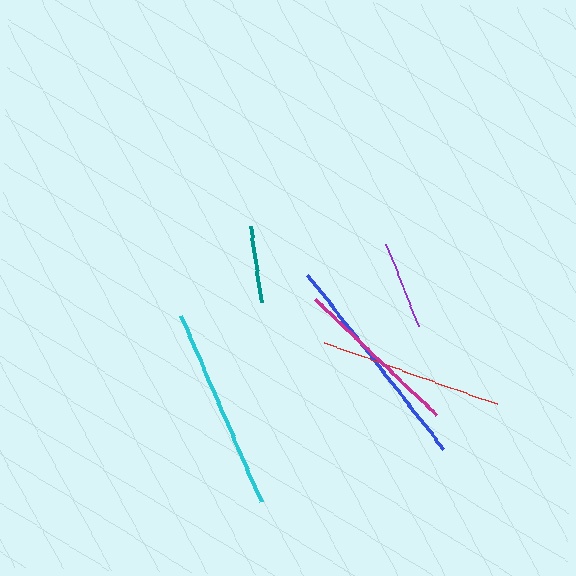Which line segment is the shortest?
The teal line is the shortest at approximately 77 pixels.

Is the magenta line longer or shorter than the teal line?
The magenta line is longer than the teal line.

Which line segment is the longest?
The blue line is the longest at approximately 222 pixels.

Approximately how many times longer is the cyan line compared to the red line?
The cyan line is approximately 1.1 times the length of the red line.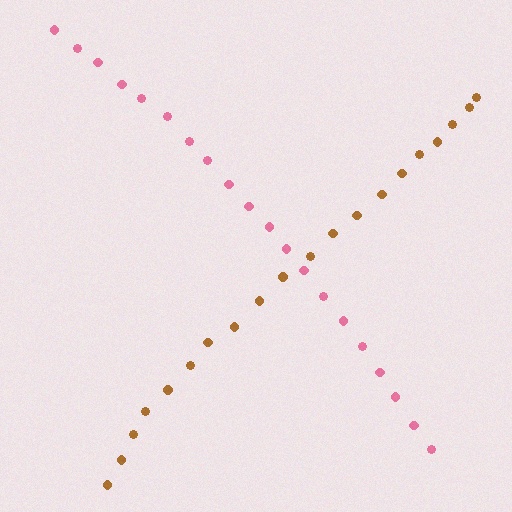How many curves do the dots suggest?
There are 2 distinct paths.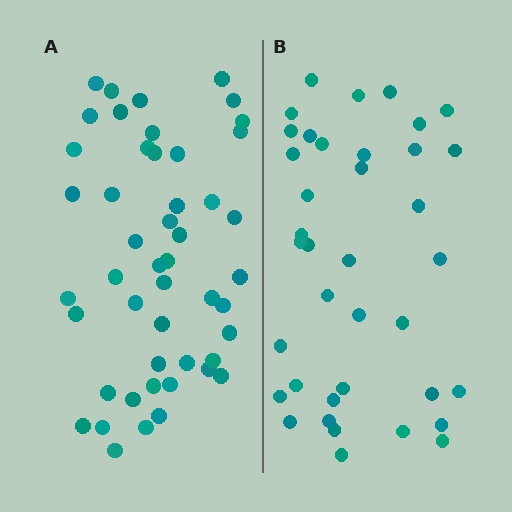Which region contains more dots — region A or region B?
Region A (the left region) has more dots.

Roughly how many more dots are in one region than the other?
Region A has roughly 10 or so more dots than region B.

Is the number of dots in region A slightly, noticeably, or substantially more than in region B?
Region A has noticeably more, but not dramatically so. The ratio is roughly 1.3 to 1.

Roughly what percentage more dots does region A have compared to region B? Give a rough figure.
About 25% more.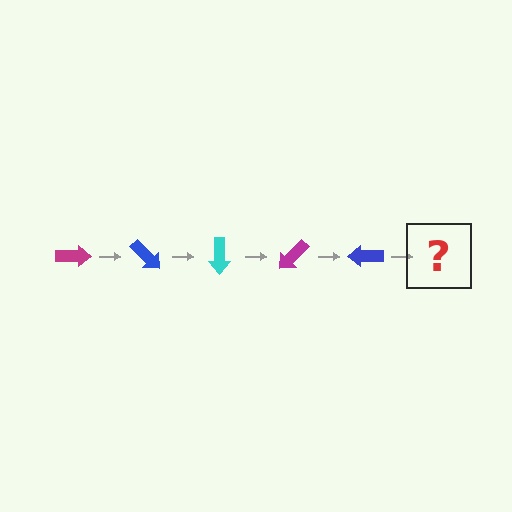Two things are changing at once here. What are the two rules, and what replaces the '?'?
The two rules are that it rotates 45 degrees each step and the color cycles through magenta, blue, and cyan. The '?' should be a cyan arrow, rotated 225 degrees from the start.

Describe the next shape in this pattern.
It should be a cyan arrow, rotated 225 degrees from the start.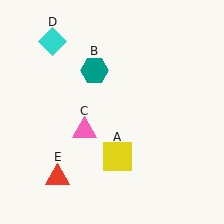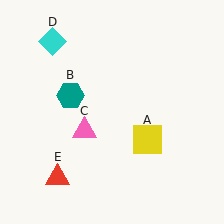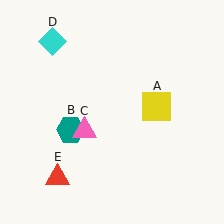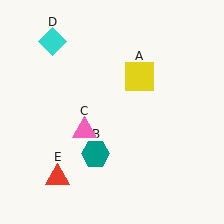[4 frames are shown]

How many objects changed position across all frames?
2 objects changed position: yellow square (object A), teal hexagon (object B).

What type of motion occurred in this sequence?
The yellow square (object A), teal hexagon (object B) rotated counterclockwise around the center of the scene.